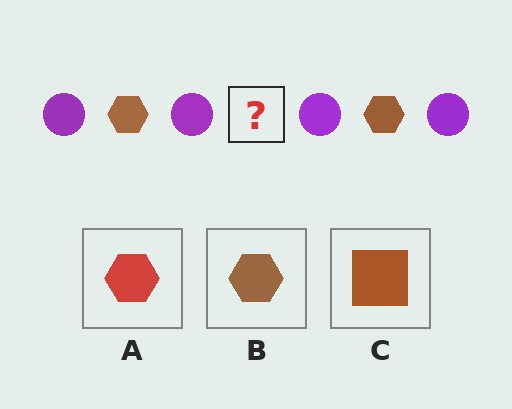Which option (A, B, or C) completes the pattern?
B.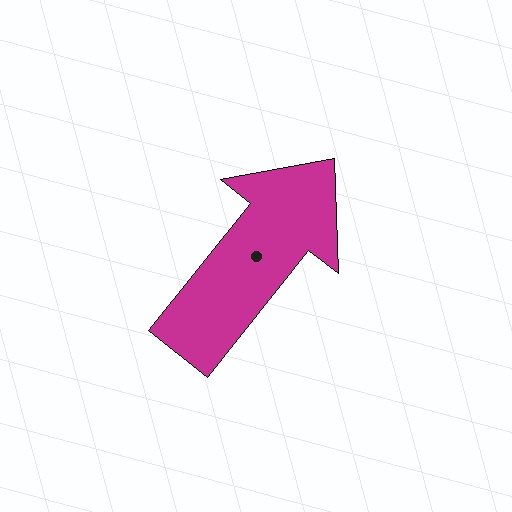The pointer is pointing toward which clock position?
Roughly 1 o'clock.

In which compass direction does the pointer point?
Northeast.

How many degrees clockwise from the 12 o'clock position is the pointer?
Approximately 39 degrees.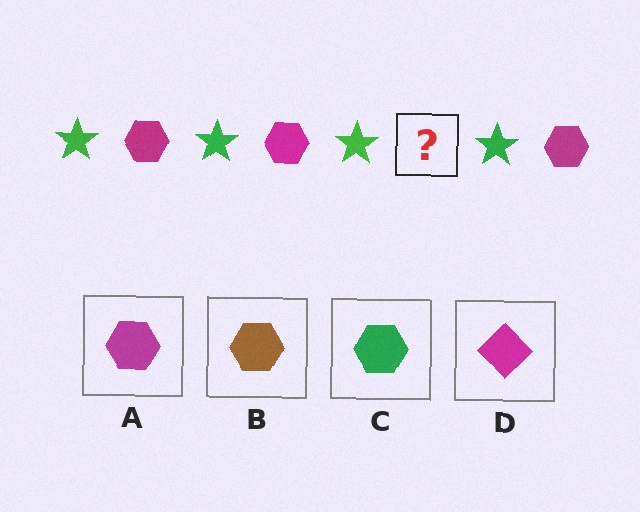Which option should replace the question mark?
Option A.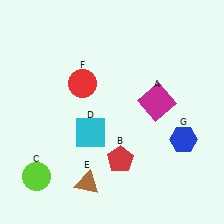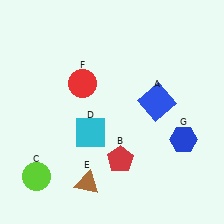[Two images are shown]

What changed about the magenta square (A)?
In Image 1, A is magenta. In Image 2, it changed to blue.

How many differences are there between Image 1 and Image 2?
There is 1 difference between the two images.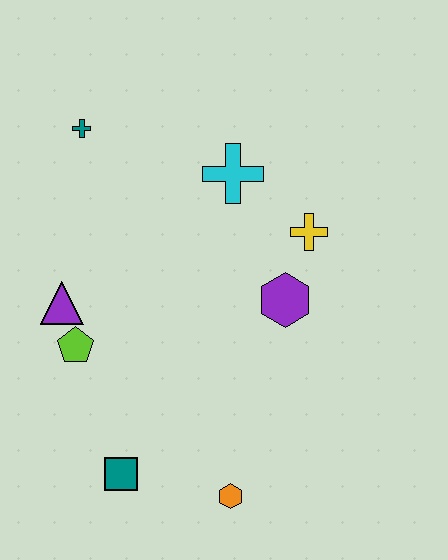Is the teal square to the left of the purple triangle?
No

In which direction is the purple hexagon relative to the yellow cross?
The purple hexagon is below the yellow cross.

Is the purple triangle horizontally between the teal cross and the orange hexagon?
No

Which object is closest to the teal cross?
The cyan cross is closest to the teal cross.